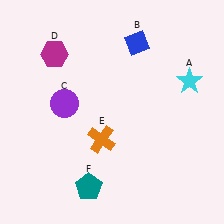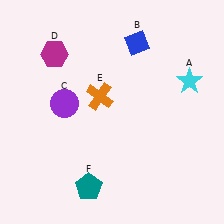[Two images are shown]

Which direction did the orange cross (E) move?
The orange cross (E) moved up.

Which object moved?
The orange cross (E) moved up.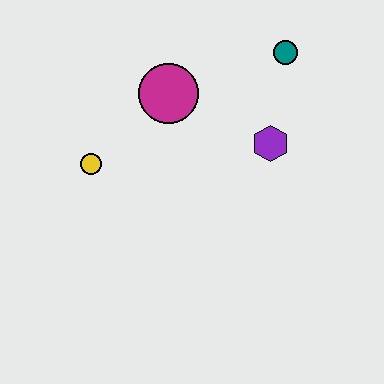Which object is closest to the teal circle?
The purple hexagon is closest to the teal circle.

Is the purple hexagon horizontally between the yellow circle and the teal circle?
Yes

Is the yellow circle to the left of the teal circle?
Yes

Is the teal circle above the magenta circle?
Yes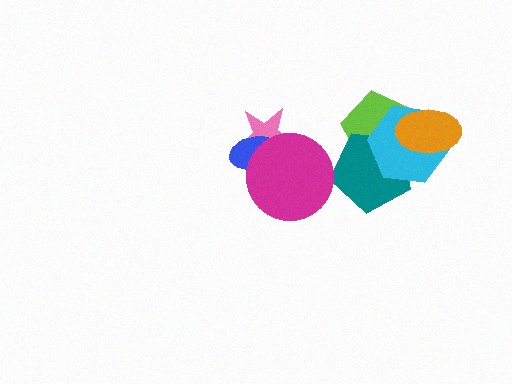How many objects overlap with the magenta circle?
2 objects overlap with the magenta circle.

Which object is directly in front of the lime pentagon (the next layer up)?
The teal pentagon is directly in front of the lime pentagon.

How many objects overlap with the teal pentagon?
2 objects overlap with the teal pentagon.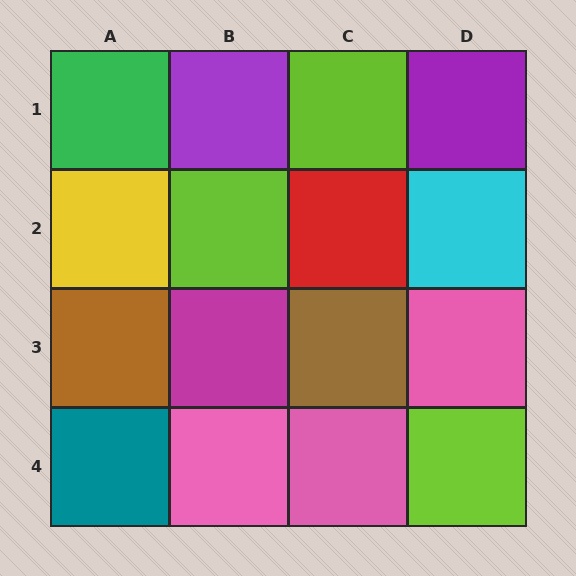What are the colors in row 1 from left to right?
Green, purple, lime, purple.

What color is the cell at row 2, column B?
Lime.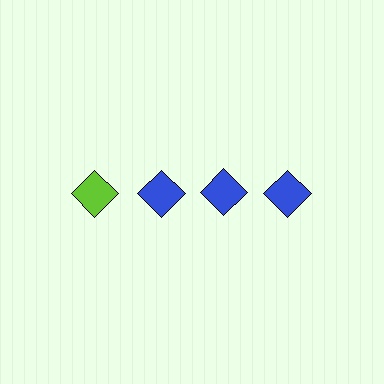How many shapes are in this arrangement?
There are 4 shapes arranged in a grid pattern.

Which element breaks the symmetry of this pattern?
The lime diamond in the top row, leftmost column breaks the symmetry. All other shapes are blue diamonds.